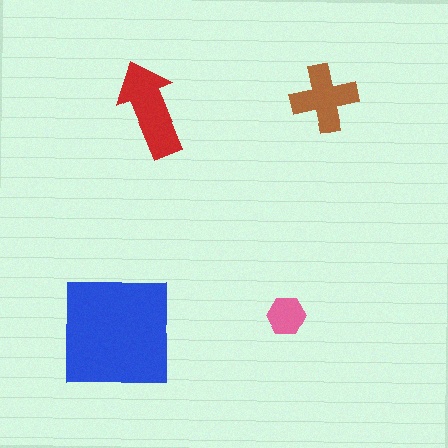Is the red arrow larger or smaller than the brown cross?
Larger.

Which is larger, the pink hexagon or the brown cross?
The brown cross.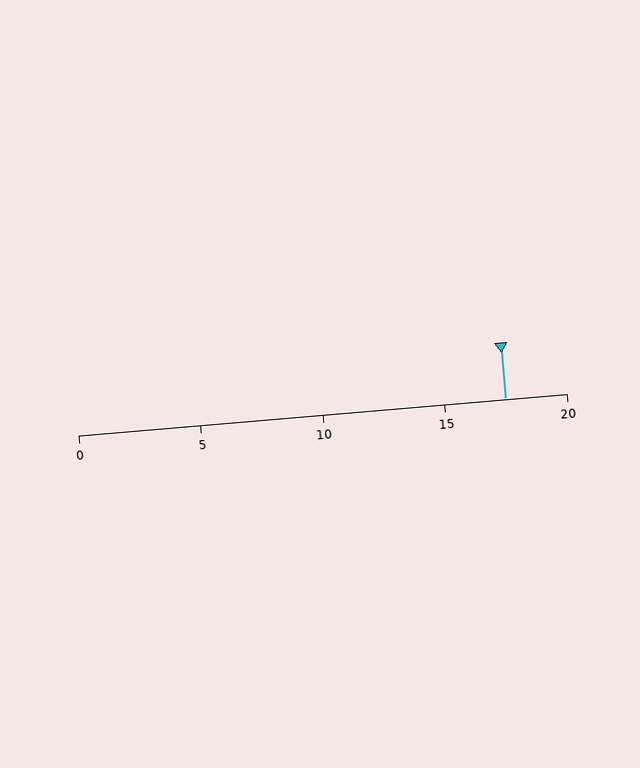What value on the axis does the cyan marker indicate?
The marker indicates approximately 17.5.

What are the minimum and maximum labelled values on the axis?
The axis runs from 0 to 20.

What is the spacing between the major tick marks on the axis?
The major ticks are spaced 5 apart.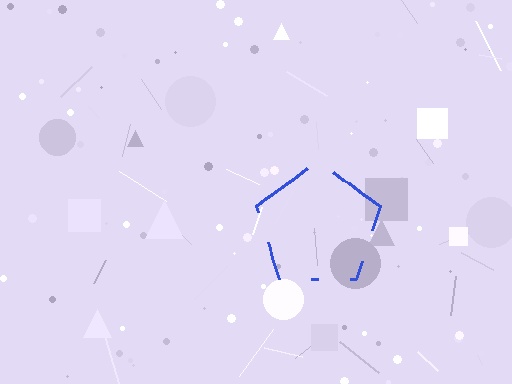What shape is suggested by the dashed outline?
The dashed outline suggests a pentagon.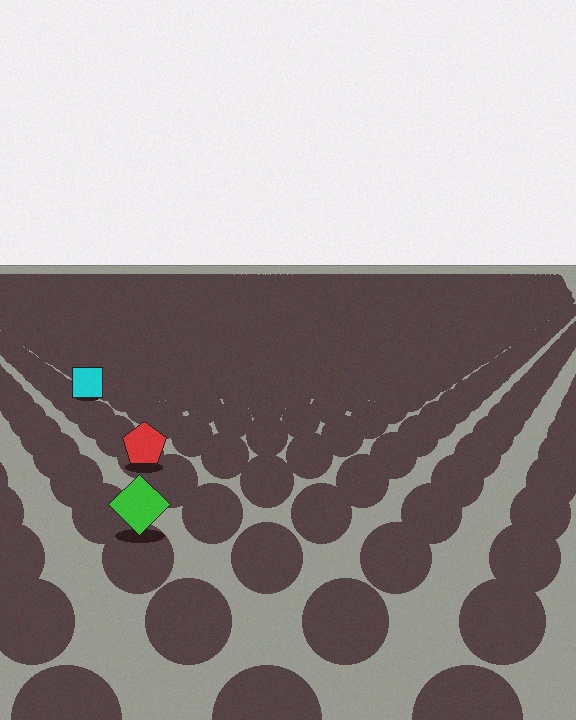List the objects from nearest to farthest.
From nearest to farthest: the green diamond, the red pentagon, the cyan square.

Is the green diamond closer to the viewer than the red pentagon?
Yes. The green diamond is closer — you can tell from the texture gradient: the ground texture is coarser near it.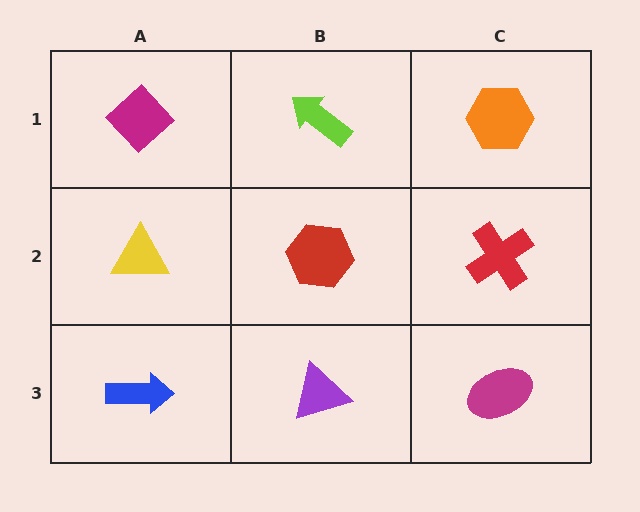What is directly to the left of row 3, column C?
A purple triangle.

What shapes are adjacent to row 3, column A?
A yellow triangle (row 2, column A), a purple triangle (row 3, column B).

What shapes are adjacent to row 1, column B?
A red hexagon (row 2, column B), a magenta diamond (row 1, column A), an orange hexagon (row 1, column C).